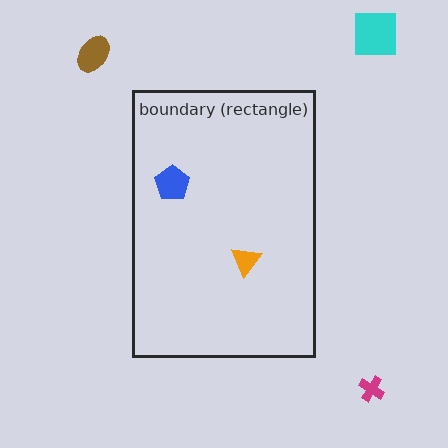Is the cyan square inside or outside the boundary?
Outside.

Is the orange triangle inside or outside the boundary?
Inside.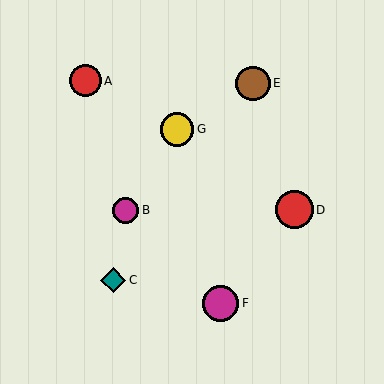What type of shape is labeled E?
Shape E is a brown circle.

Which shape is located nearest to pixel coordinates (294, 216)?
The red circle (labeled D) at (294, 210) is nearest to that location.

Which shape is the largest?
The red circle (labeled D) is the largest.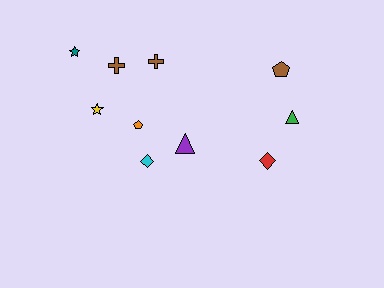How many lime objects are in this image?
There are no lime objects.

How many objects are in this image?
There are 10 objects.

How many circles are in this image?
There are no circles.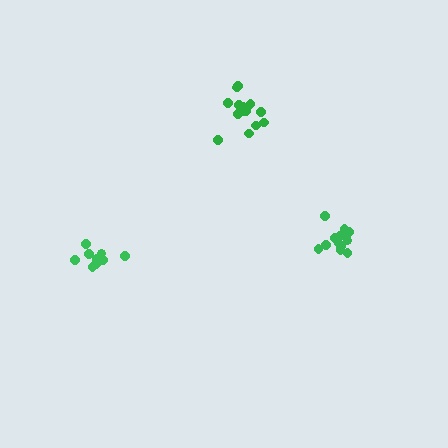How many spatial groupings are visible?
There are 3 spatial groupings.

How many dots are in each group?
Group 1: 10 dots, Group 2: 14 dots, Group 3: 14 dots (38 total).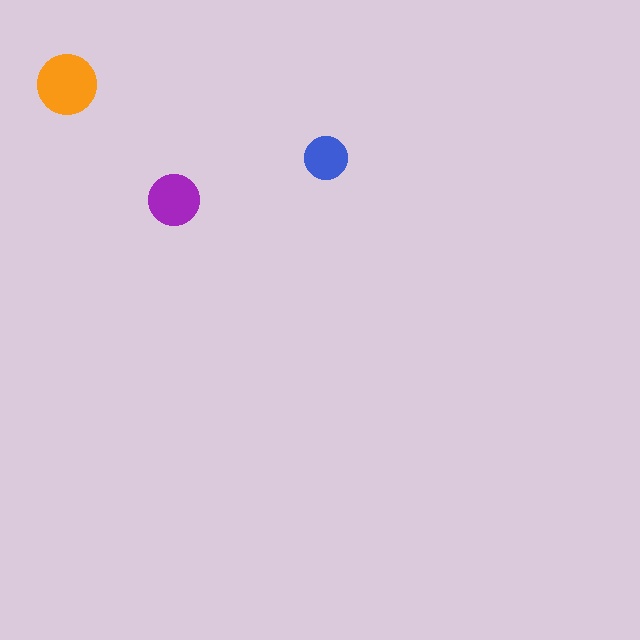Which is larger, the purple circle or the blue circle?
The purple one.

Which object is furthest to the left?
The orange circle is leftmost.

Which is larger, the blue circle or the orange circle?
The orange one.